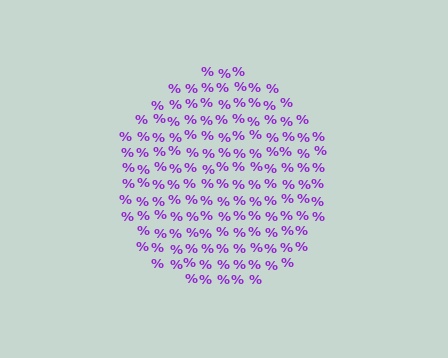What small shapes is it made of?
It is made of small percent signs.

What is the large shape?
The large shape is a circle.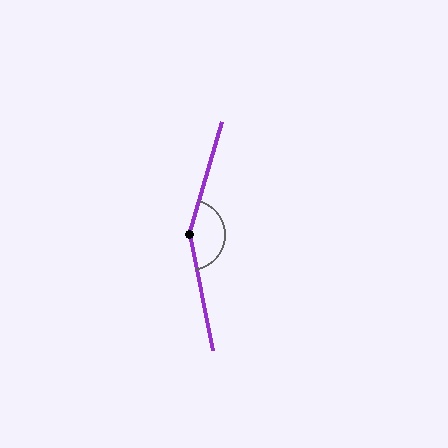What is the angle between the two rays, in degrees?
Approximately 153 degrees.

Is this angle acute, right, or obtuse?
It is obtuse.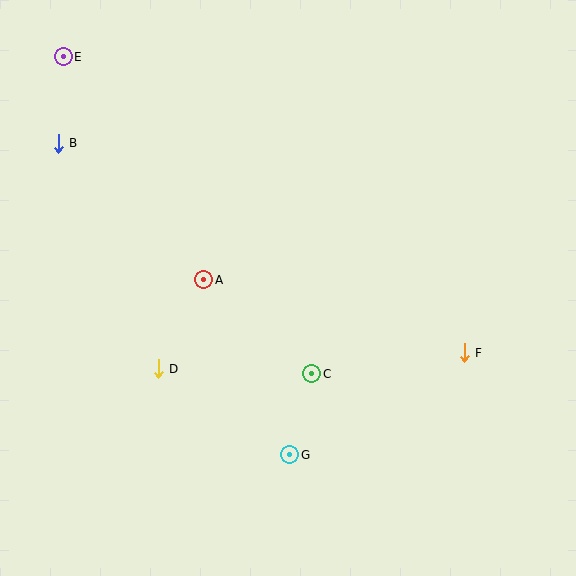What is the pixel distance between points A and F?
The distance between A and F is 270 pixels.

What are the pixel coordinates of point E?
Point E is at (63, 57).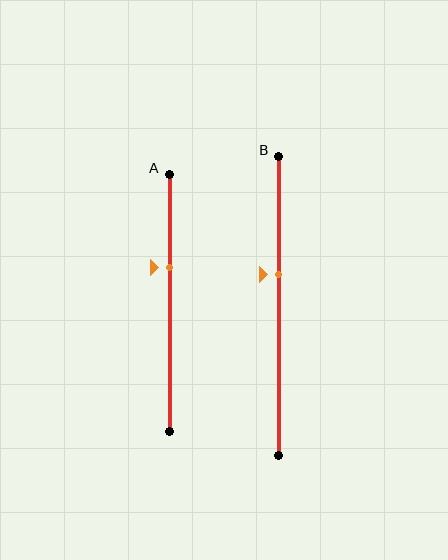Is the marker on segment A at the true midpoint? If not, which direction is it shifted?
No, the marker on segment A is shifted upward by about 14% of the segment length.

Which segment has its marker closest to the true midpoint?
Segment B has its marker closest to the true midpoint.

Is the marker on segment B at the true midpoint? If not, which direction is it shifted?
No, the marker on segment B is shifted upward by about 11% of the segment length.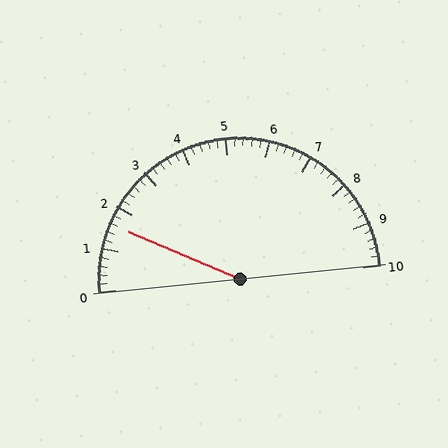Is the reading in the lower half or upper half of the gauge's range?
The reading is in the lower half of the range (0 to 10).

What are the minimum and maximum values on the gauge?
The gauge ranges from 0 to 10.